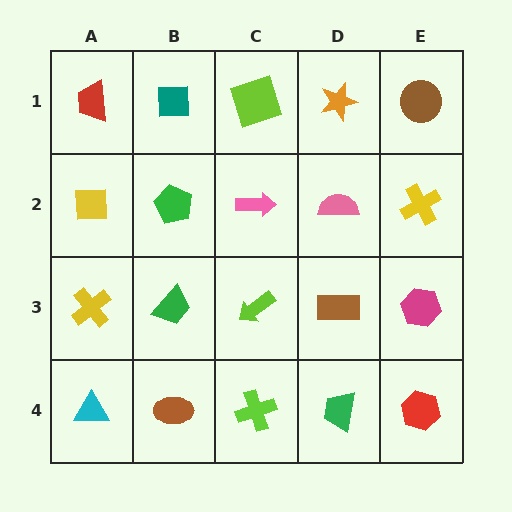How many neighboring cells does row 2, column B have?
4.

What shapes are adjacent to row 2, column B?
A teal square (row 1, column B), a green trapezoid (row 3, column B), a yellow square (row 2, column A), a pink arrow (row 2, column C).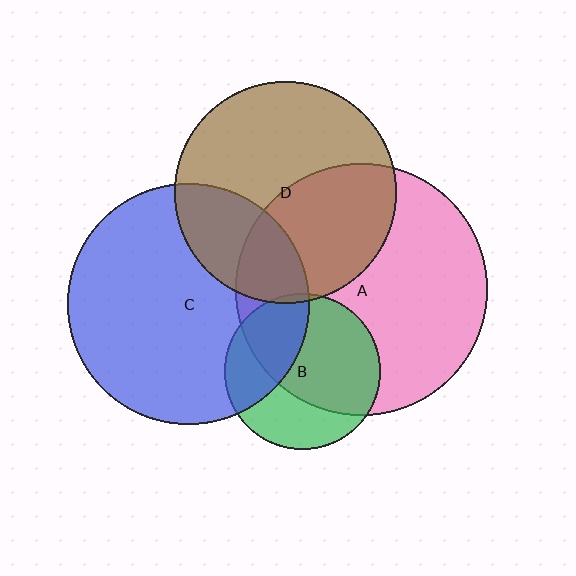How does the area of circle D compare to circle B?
Approximately 2.0 times.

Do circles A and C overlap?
Yes.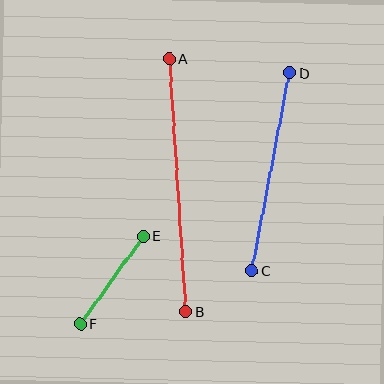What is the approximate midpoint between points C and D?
The midpoint is at approximately (271, 172) pixels.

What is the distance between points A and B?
The distance is approximately 254 pixels.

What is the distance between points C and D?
The distance is approximately 201 pixels.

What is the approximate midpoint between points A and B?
The midpoint is at approximately (178, 185) pixels.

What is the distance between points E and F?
The distance is approximately 108 pixels.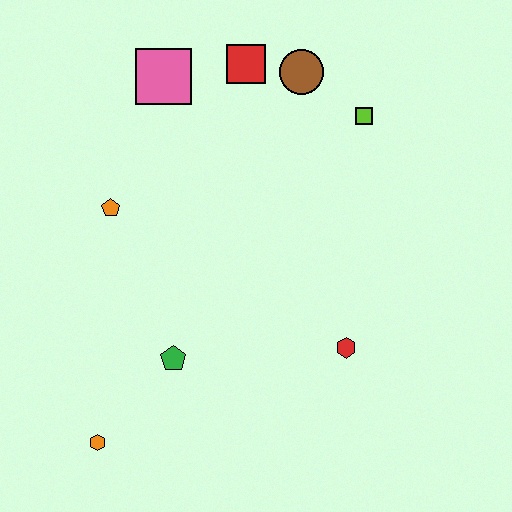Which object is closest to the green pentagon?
The orange hexagon is closest to the green pentagon.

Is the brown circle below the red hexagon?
No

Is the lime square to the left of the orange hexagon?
No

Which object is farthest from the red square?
The orange hexagon is farthest from the red square.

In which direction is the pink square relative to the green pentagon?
The pink square is above the green pentagon.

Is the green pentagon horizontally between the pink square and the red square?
Yes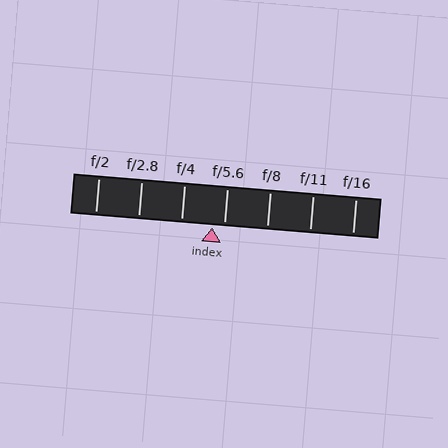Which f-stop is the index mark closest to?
The index mark is closest to f/5.6.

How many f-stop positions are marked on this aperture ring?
There are 7 f-stop positions marked.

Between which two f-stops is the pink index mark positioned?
The index mark is between f/4 and f/5.6.